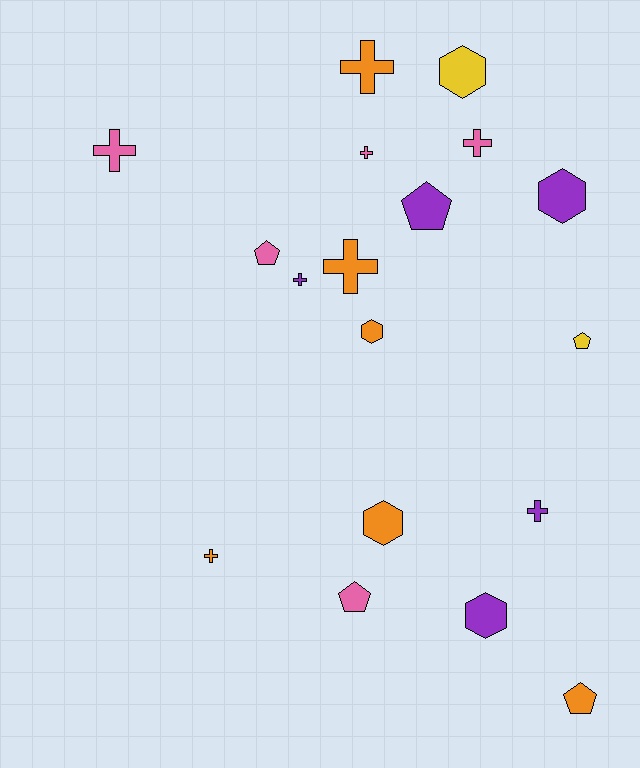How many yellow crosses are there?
There are no yellow crosses.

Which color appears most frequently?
Orange, with 6 objects.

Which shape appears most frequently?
Cross, with 8 objects.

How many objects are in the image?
There are 18 objects.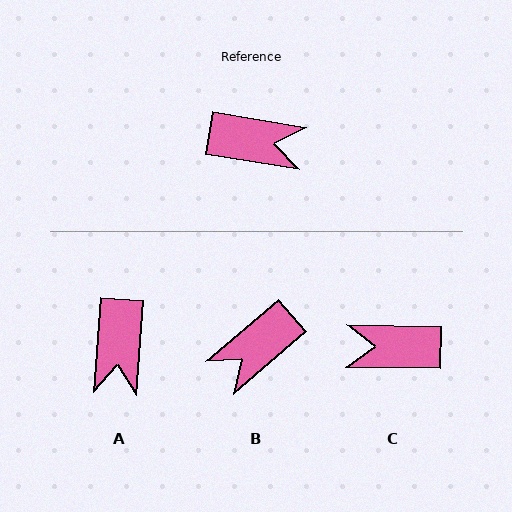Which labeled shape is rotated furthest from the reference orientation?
C, about 172 degrees away.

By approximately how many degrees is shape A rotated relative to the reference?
Approximately 85 degrees clockwise.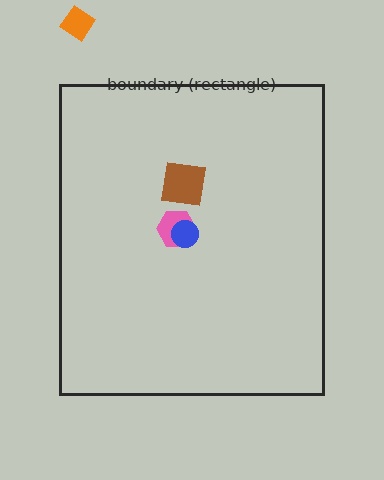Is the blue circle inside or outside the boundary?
Inside.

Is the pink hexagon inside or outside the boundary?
Inside.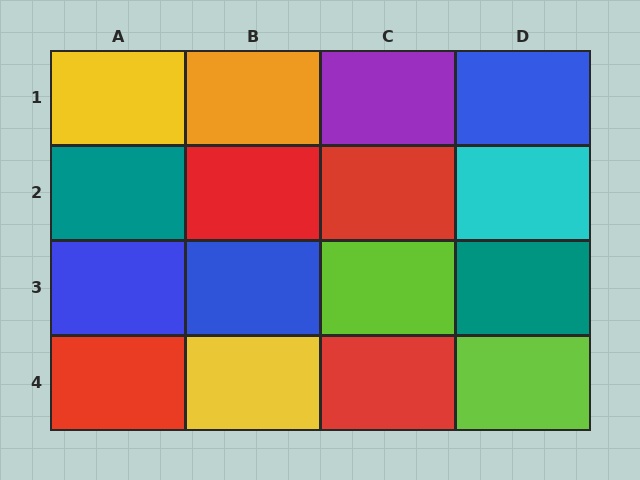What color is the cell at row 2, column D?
Cyan.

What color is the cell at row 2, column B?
Red.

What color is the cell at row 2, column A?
Teal.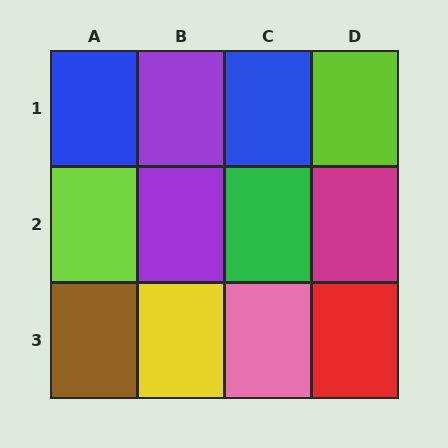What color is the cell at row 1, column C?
Blue.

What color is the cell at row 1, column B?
Purple.